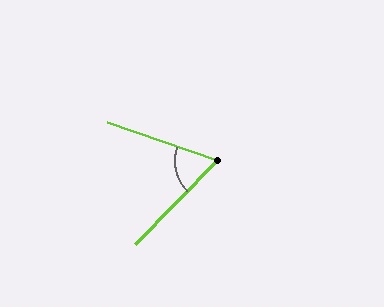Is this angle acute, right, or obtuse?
It is acute.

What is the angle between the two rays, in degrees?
Approximately 64 degrees.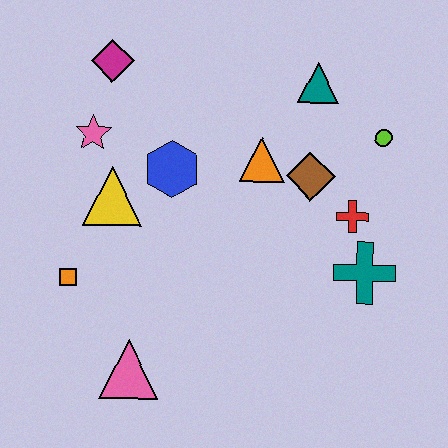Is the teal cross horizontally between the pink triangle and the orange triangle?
No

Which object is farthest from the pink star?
The teal cross is farthest from the pink star.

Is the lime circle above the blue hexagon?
Yes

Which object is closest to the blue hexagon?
The yellow triangle is closest to the blue hexagon.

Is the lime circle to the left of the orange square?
No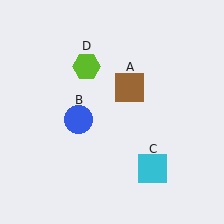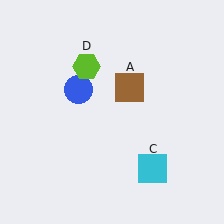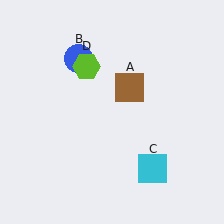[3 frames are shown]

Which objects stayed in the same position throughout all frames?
Brown square (object A) and cyan square (object C) and lime hexagon (object D) remained stationary.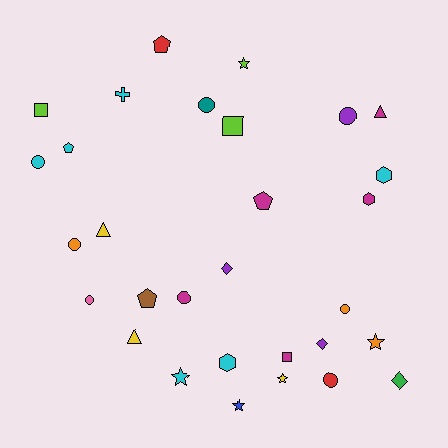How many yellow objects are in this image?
There are 3 yellow objects.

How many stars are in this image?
There are 5 stars.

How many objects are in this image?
There are 30 objects.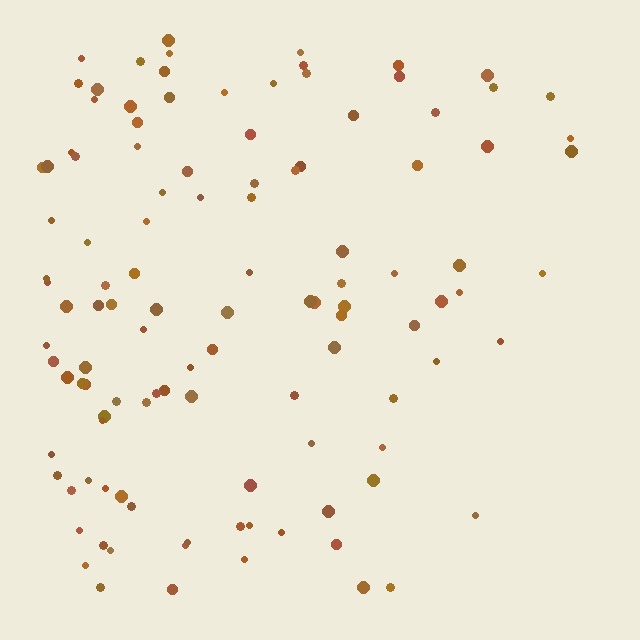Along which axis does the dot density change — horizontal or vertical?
Horizontal.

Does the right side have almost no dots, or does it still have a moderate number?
Still a moderate number, just noticeably fewer than the left.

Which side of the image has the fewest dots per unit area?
The right.